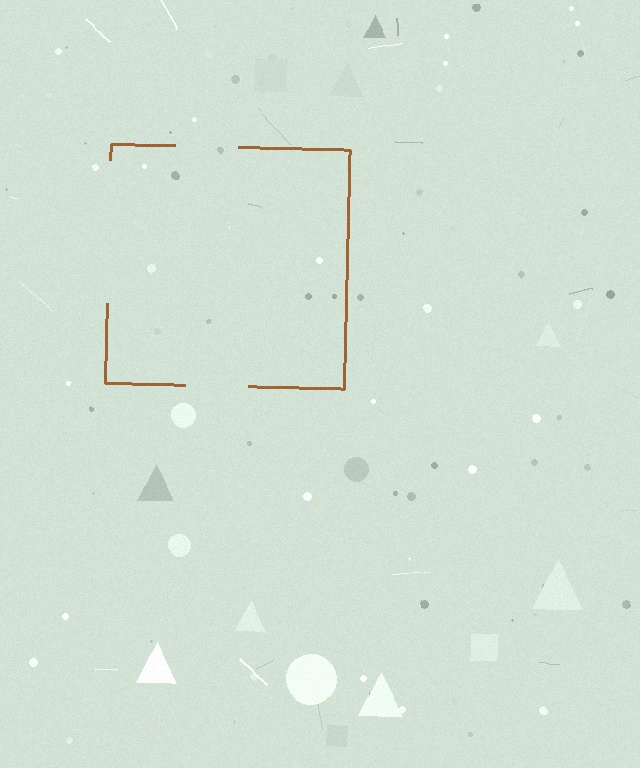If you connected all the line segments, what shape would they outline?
They would outline a square.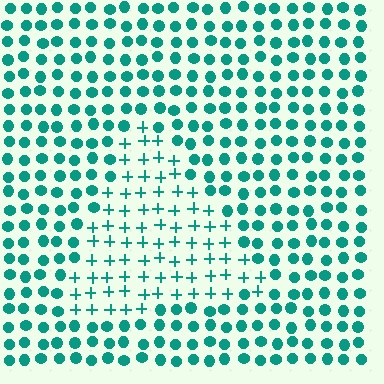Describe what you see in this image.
The image is filled with small teal elements arranged in a uniform grid. A triangle-shaped region contains plus signs, while the surrounding area contains circles. The boundary is defined purely by the change in element shape.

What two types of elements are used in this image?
The image uses plus signs inside the triangle region and circles outside it.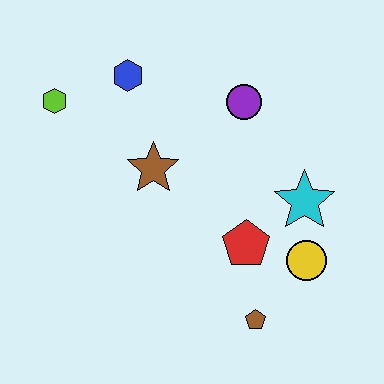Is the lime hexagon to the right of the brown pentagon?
No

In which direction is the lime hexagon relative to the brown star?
The lime hexagon is to the left of the brown star.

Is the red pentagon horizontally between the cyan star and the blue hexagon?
Yes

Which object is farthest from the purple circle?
The brown pentagon is farthest from the purple circle.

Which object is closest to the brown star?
The blue hexagon is closest to the brown star.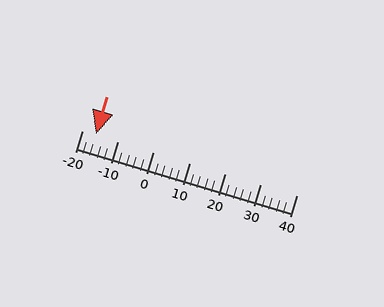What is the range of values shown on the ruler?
The ruler shows values from -20 to 40.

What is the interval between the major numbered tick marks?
The major tick marks are spaced 10 units apart.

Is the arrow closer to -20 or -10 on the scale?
The arrow is closer to -20.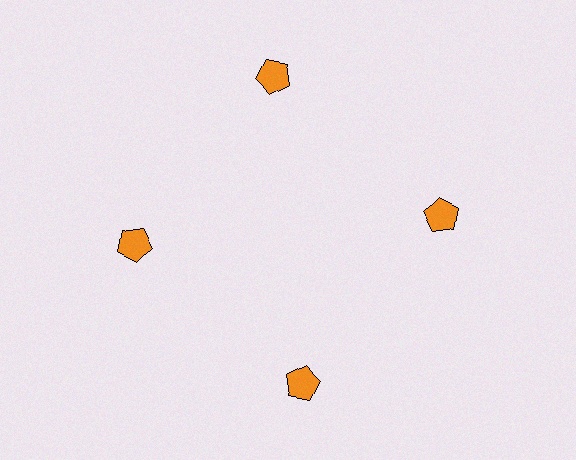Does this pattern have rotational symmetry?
Yes, this pattern has 4-fold rotational symmetry. It looks the same after rotating 90 degrees around the center.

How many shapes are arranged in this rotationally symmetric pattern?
There are 4 shapes, arranged in 4 groups of 1.